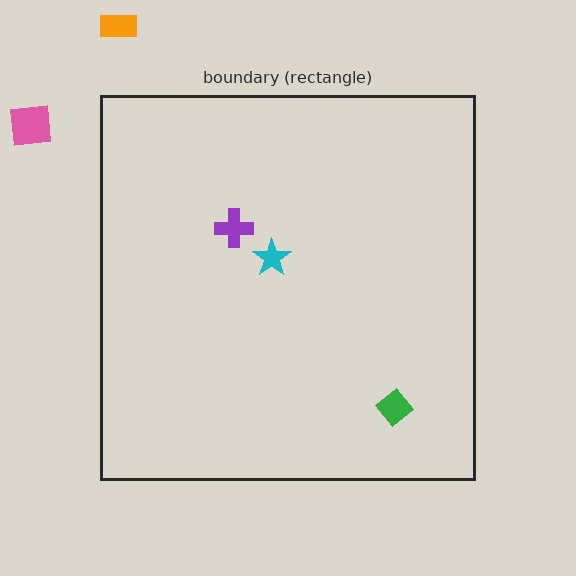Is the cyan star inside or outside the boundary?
Inside.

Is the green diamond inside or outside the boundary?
Inside.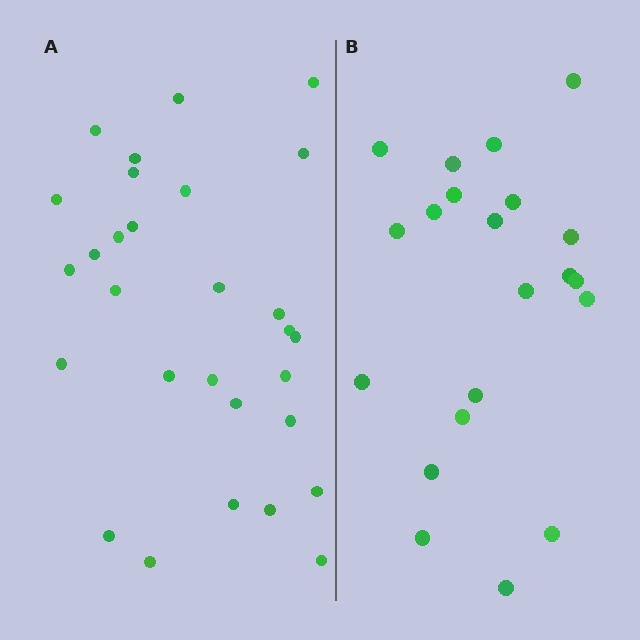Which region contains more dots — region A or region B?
Region A (the left region) has more dots.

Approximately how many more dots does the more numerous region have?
Region A has roughly 8 or so more dots than region B.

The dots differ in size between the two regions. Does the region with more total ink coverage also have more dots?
No. Region B has more total ink coverage because its dots are larger, but region A actually contains more individual dots. Total area can be misleading — the number of items is what matters here.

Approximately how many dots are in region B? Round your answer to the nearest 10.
About 20 dots. (The exact count is 21, which rounds to 20.)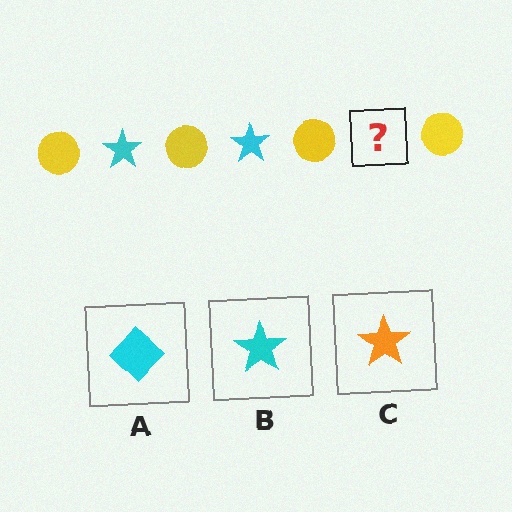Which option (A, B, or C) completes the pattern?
B.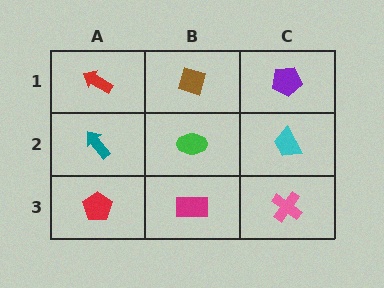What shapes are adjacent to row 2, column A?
A red arrow (row 1, column A), a red pentagon (row 3, column A), a green ellipse (row 2, column B).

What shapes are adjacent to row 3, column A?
A teal arrow (row 2, column A), a magenta rectangle (row 3, column B).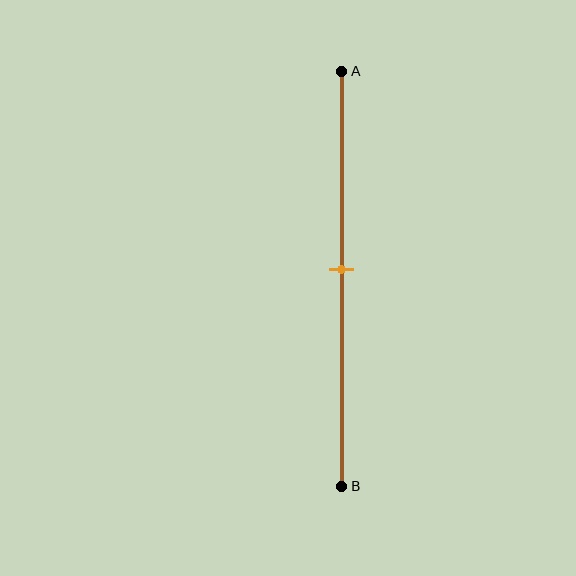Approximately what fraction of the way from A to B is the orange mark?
The orange mark is approximately 50% of the way from A to B.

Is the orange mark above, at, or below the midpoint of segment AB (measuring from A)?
The orange mark is approximately at the midpoint of segment AB.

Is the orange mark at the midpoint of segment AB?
Yes, the mark is approximately at the midpoint.